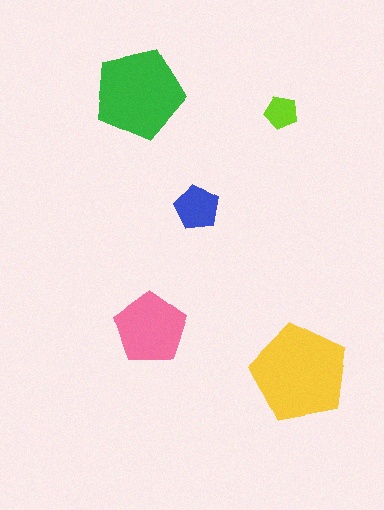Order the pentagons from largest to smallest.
the yellow one, the green one, the pink one, the blue one, the lime one.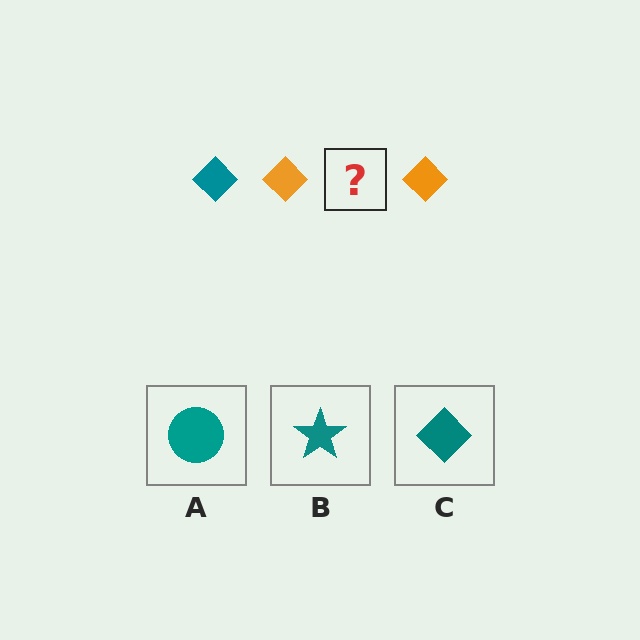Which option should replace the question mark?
Option C.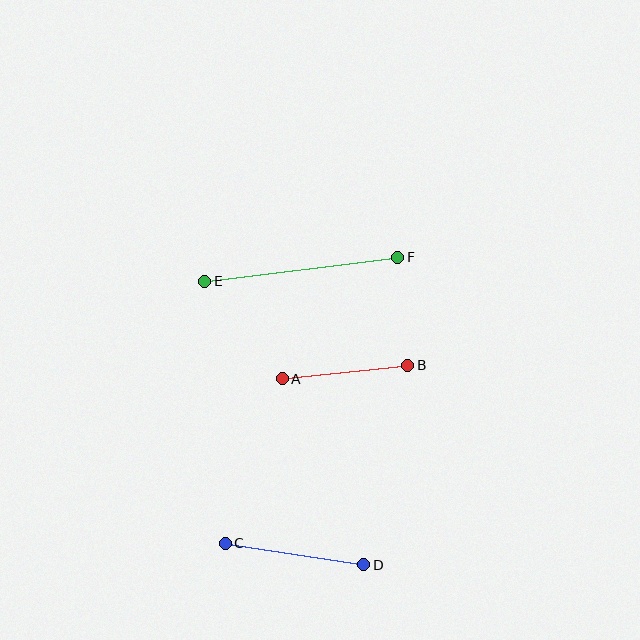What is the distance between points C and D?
The distance is approximately 140 pixels.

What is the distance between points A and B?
The distance is approximately 126 pixels.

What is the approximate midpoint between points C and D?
The midpoint is at approximately (295, 554) pixels.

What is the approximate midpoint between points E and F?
The midpoint is at approximately (301, 269) pixels.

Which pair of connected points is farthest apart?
Points E and F are farthest apart.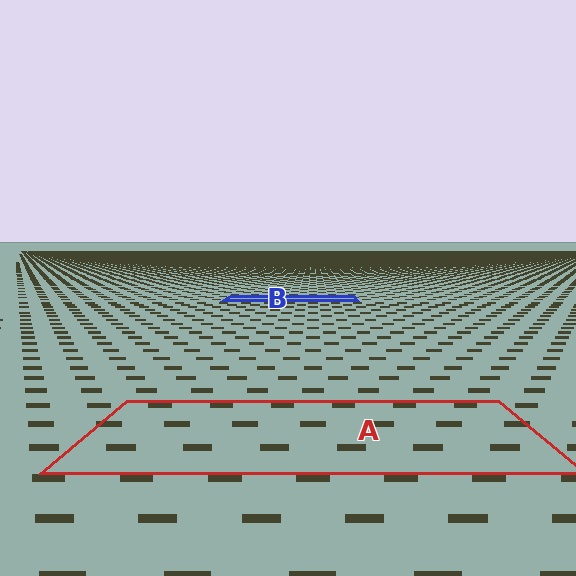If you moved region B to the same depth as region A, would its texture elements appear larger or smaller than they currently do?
They would appear larger. At a closer depth, the same texture elements are projected at a bigger on-screen size.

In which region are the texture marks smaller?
The texture marks are smaller in region B, because it is farther away.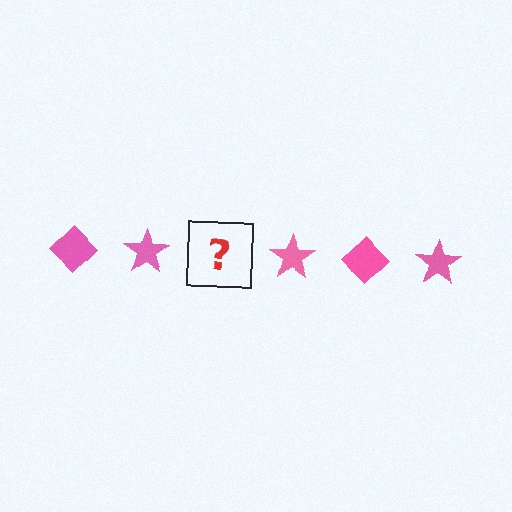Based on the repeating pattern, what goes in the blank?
The blank should be a pink diamond.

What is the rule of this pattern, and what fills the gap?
The rule is that the pattern cycles through diamond, star shapes in pink. The gap should be filled with a pink diamond.